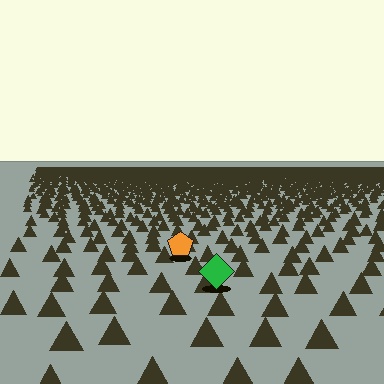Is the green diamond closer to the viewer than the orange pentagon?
Yes. The green diamond is closer — you can tell from the texture gradient: the ground texture is coarser near it.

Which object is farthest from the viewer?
The orange pentagon is farthest from the viewer. It appears smaller and the ground texture around it is denser.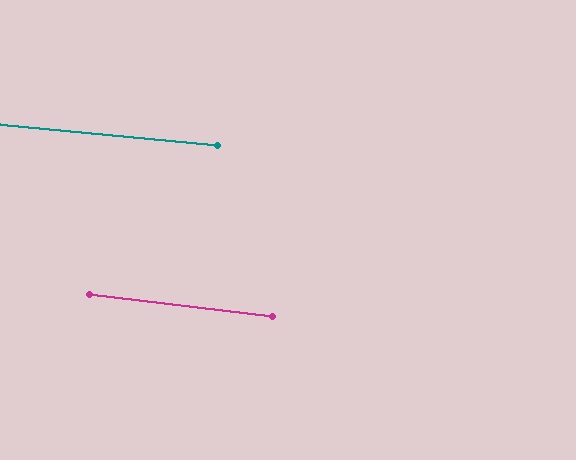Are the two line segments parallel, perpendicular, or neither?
Parallel — their directions differ by only 1.4°.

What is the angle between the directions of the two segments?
Approximately 1 degree.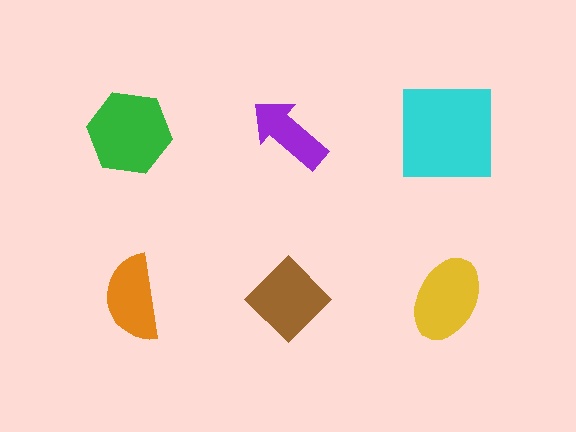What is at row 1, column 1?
A green hexagon.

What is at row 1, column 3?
A cyan square.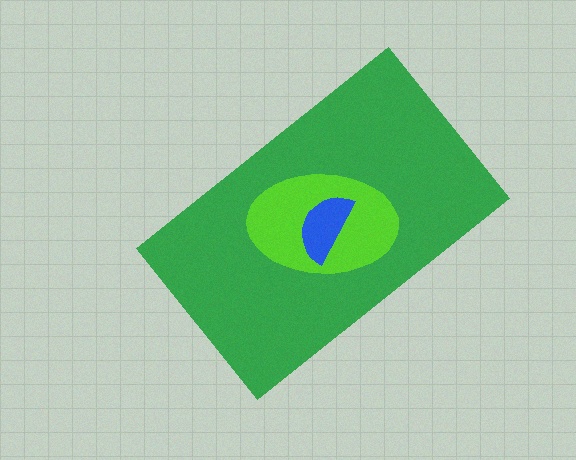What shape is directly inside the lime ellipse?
The blue semicircle.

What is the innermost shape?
The blue semicircle.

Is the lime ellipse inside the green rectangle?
Yes.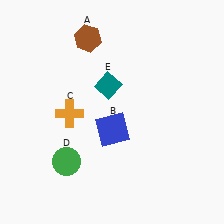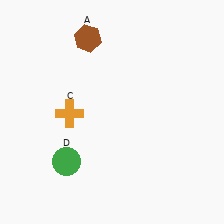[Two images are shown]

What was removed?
The blue square (B), the teal diamond (E) were removed in Image 2.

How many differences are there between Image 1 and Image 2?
There are 2 differences between the two images.